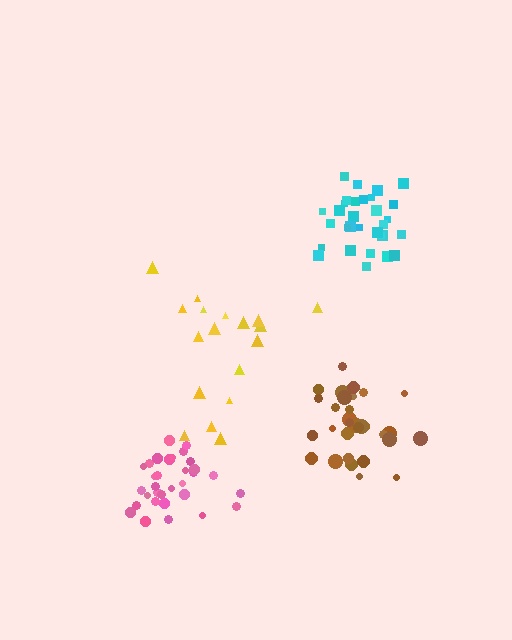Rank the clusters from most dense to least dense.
cyan, pink, brown, yellow.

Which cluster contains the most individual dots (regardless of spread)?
Pink (32).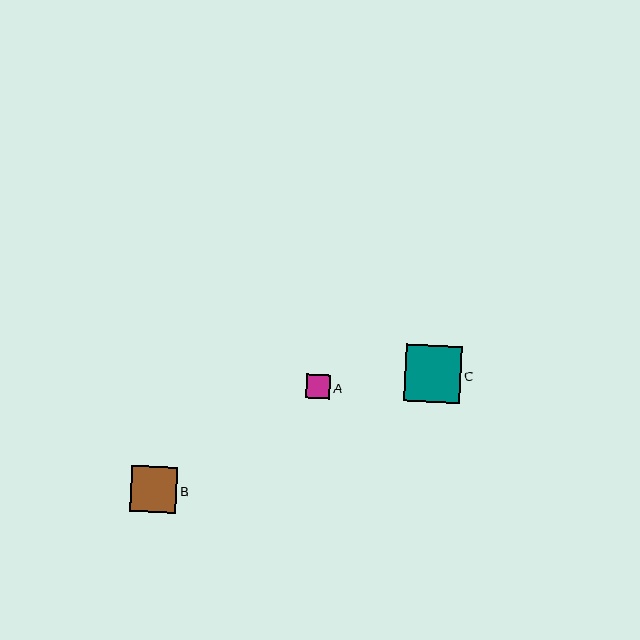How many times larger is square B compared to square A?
Square B is approximately 2.0 times the size of square A.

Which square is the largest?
Square C is the largest with a size of approximately 56 pixels.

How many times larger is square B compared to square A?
Square B is approximately 2.0 times the size of square A.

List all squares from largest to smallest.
From largest to smallest: C, B, A.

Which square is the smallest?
Square A is the smallest with a size of approximately 24 pixels.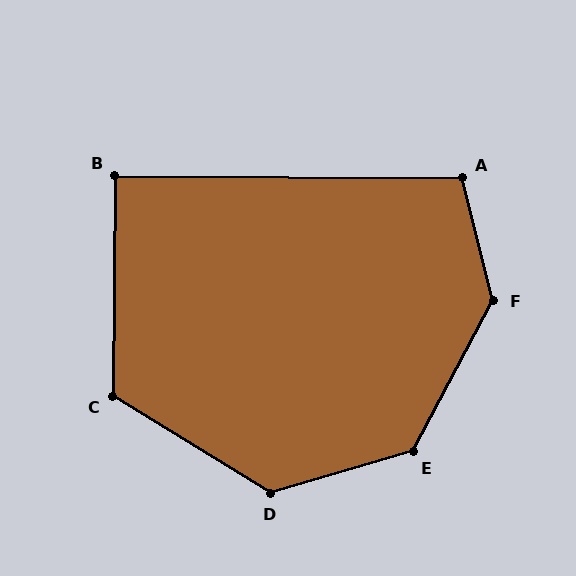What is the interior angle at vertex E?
Approximately 134 degrees (obtuse).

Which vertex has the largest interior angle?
F, at approximately 138 degrees.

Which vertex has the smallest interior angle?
B, at approximately 90 degrees.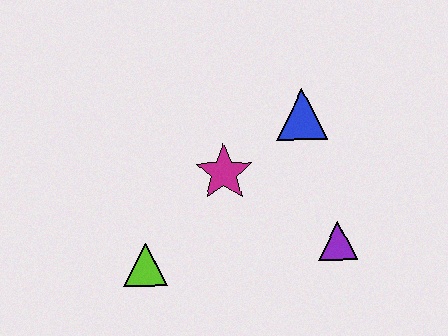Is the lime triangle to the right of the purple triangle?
No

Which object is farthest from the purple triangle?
The lime triangle is farthest from the purple triangle.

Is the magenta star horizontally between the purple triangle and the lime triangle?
Yes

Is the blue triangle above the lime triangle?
Yes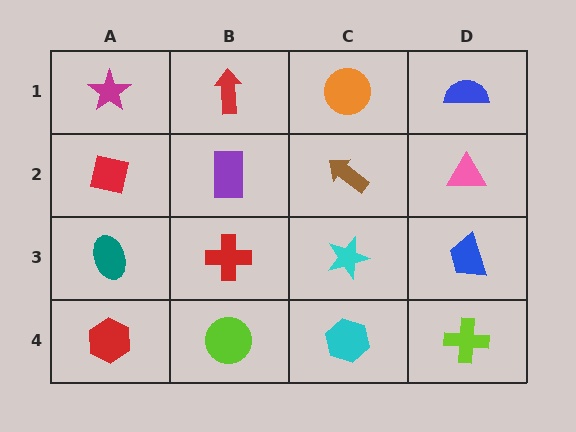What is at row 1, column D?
A blue semicircle.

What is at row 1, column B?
A red arrow.